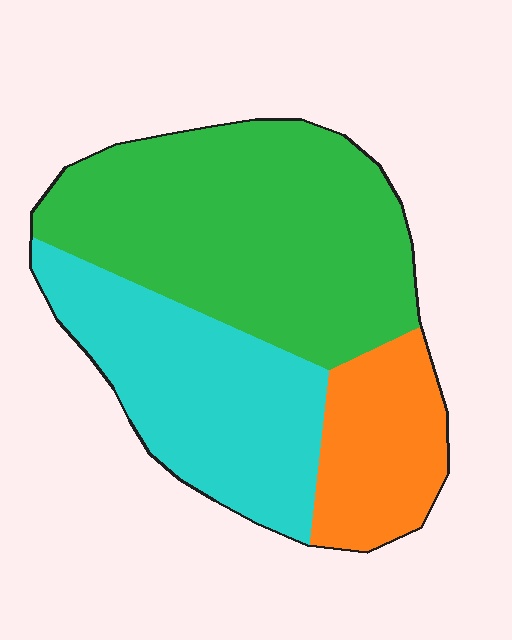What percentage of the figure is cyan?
Cyan takes up about one third (1/3) of the figure.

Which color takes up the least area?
Orange, at roughly 20%.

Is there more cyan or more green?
Green.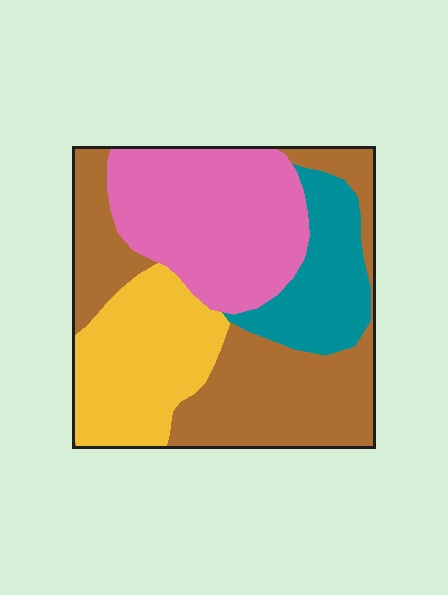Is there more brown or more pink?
Brown.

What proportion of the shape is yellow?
Yellow takes up about one fifth (1/5) of the shape.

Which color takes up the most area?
Brown, at roughly 35%.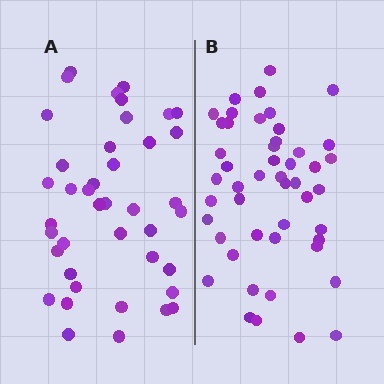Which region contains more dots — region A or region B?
Region B (the right region) has more dots.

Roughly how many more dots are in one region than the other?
Region B has roughly 8 or so more dots than region A.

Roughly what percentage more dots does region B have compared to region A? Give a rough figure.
About 15% more.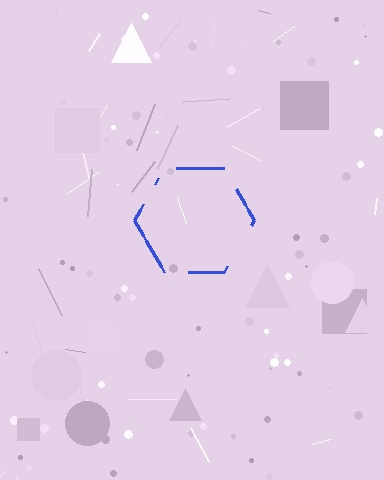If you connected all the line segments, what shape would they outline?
They would outline a hexagon.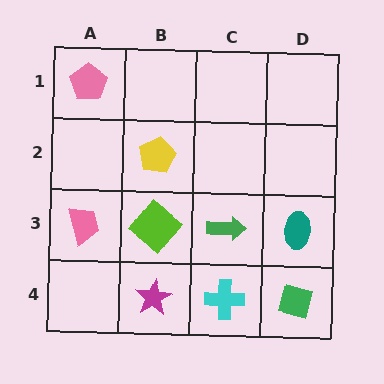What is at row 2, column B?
A yellow pentagon.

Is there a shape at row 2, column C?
No, that cell is empty.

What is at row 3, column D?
A teal ellipse.